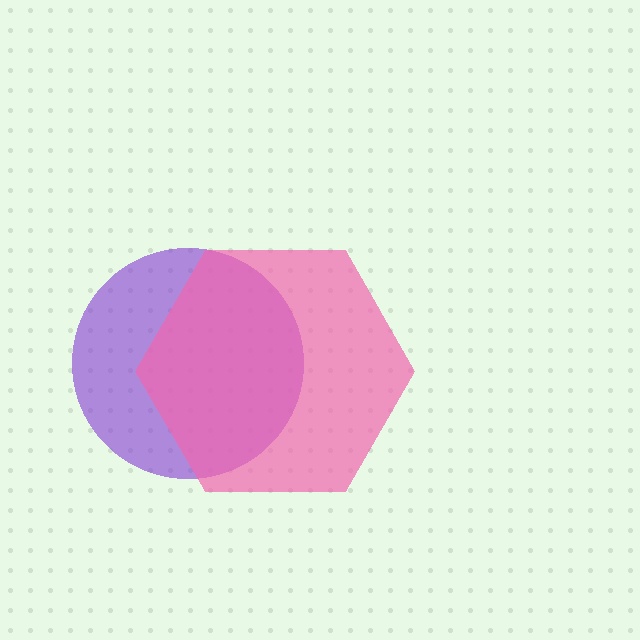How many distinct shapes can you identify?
There are 2 distinct shapes: a purple circle, a pink hexagon.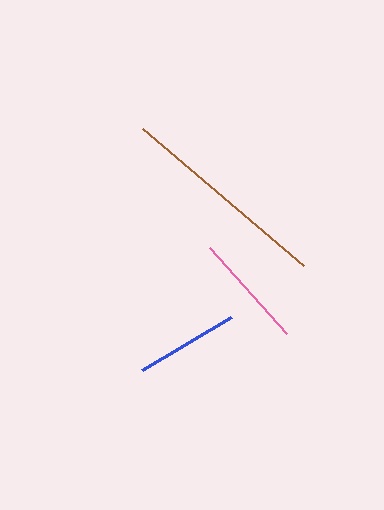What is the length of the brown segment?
The brown segment is approximately 212 pixels long.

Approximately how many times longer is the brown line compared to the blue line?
The brown line is approximately 2.1 times the length of the blue line.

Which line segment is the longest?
The brown line is the longest at approximately 212 pixels.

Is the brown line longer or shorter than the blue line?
The brown line is longer than the blue line.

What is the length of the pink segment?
The pink segment is approximately 116 pixels long.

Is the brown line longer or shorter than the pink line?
The brown line is longer than the pink line.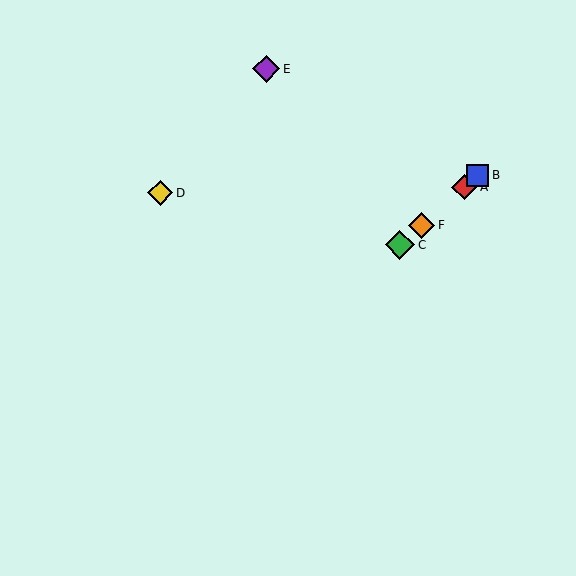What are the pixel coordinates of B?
Object B is at (477, 175).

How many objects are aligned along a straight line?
4 objects (A, B, C, F) are aligned along a straight line.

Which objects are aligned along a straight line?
Objects A, B, C, F are aligned along a straight line.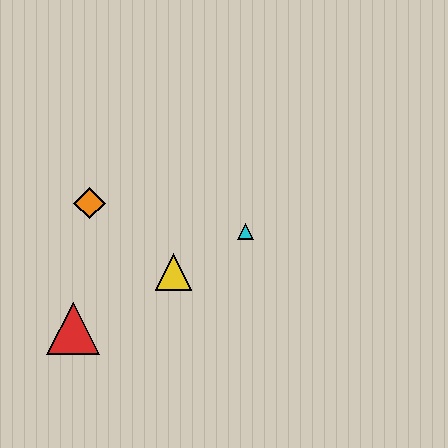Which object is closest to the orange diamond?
The yellow triangle is closest to the orange diamond.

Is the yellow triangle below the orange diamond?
Yes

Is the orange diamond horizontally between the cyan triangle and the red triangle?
Yes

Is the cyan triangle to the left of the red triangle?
No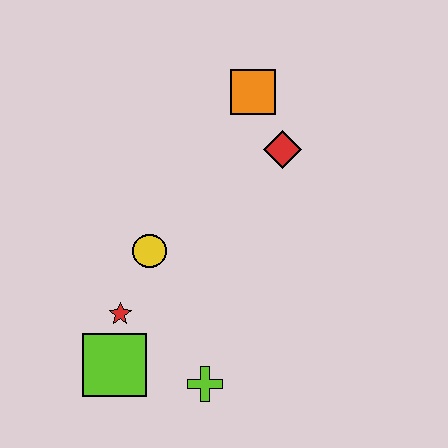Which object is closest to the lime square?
The red star is closest to the lime square.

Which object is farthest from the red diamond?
The lime square is farthest from the red diamond.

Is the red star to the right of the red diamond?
No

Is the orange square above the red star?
Yes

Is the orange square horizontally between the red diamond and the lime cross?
Yes